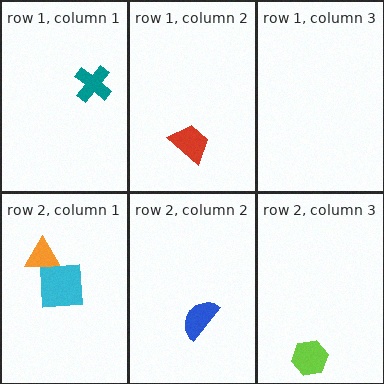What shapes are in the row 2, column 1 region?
The orange triangle, the cyan square.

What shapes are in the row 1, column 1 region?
The teal cross.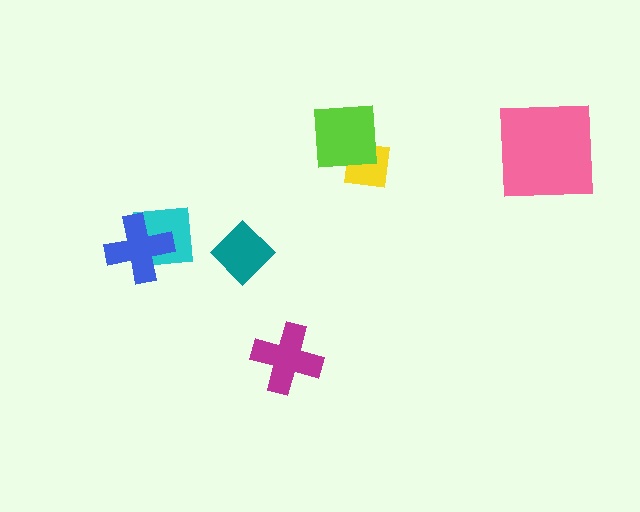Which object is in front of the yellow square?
The lime square is in front of the yellow square.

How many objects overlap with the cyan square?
1 object overlaps with the cyan square.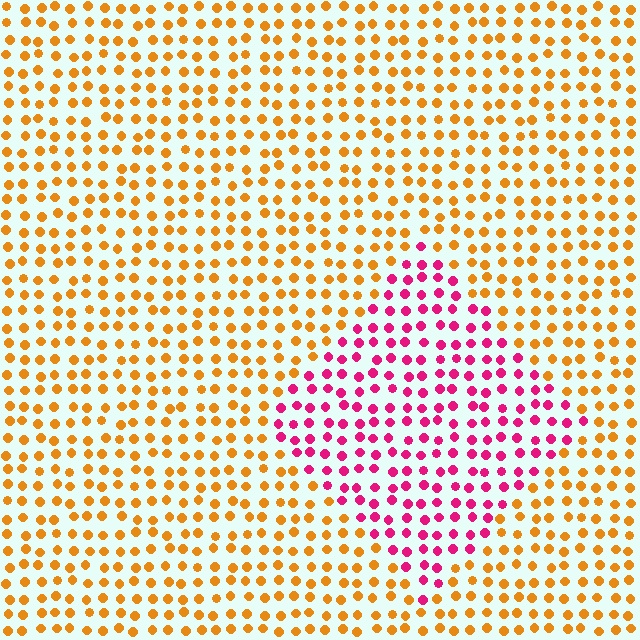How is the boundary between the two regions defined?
The boundary is defined purely by a slight shift in hue (about 64 degrees). Spacing, size, and orientation are identical on both sides.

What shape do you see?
I see a diamond.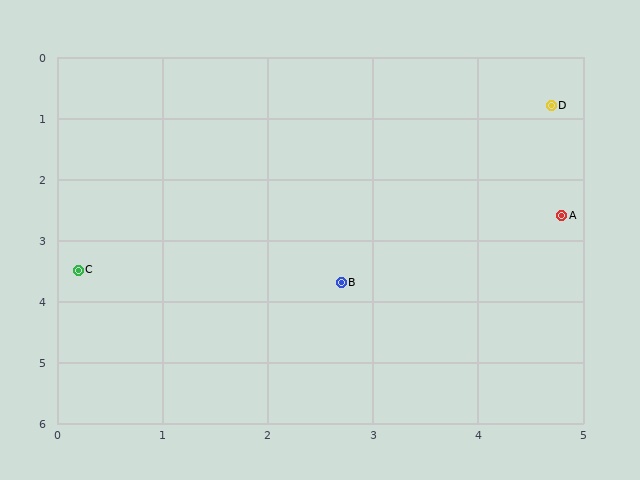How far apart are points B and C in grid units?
Points B and C are about 2.5 grid units apart.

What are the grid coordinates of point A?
Point A is at approximately (4.8, 2.6).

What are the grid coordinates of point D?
Point D is at approximately (4.7, 0.8).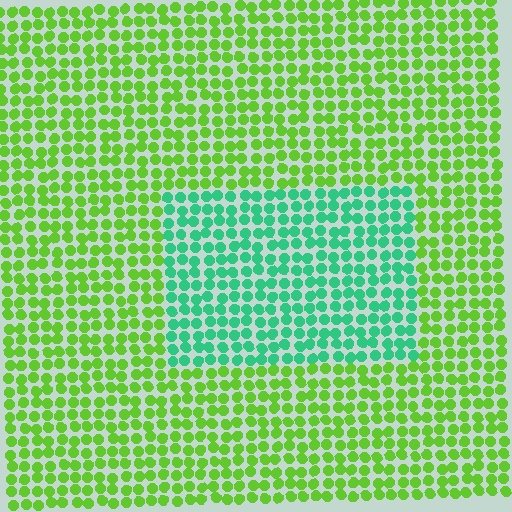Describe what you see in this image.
The image is filled with small lime elements in a uniform arrangement. A rectangle-shaped region is visible where the elements are tinted to a slightly different hue, forming a subtle color boundary.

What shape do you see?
I see a rectangle.